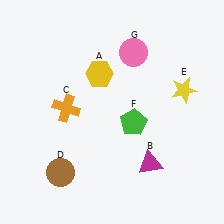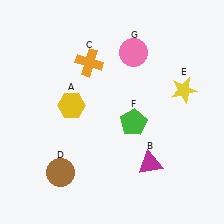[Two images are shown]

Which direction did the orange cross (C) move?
The orange cross (C) moved up.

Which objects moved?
The objects that moved are: the yellow hexagon (A), the orange cross (C).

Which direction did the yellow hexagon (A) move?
The yellow hexagon (A) moved down.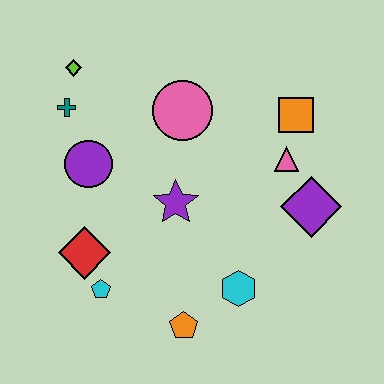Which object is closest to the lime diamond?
The teal cross is closest to the lime diamond.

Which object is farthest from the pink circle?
The orange pentagon is farthest from the pink circle.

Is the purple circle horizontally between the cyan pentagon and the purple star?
No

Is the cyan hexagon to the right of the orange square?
No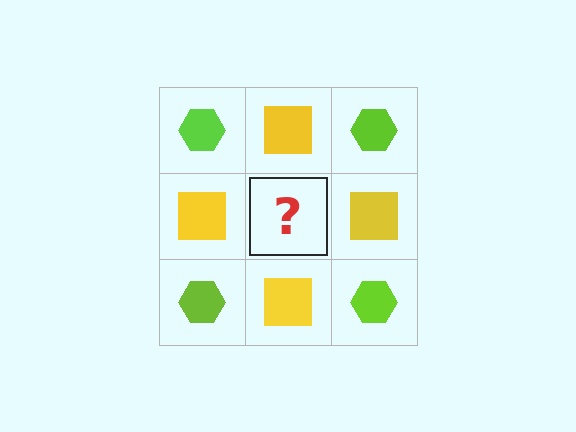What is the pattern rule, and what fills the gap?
The rule is that it alternates lime hexagon and yellow square in a checkerboard pattern. The gap should be filled with a lime hexagon.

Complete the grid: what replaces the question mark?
The question mark should be replaced with a lime hexagon.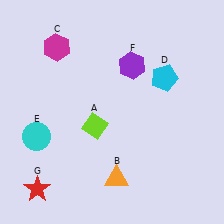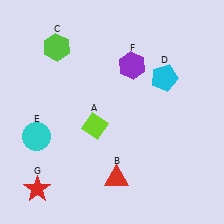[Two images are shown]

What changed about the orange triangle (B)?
In Image 1, B is orange. In Image 2, it changed to red.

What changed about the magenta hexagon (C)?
In Image 1, C is magenta. In Image 2, it changed to lime.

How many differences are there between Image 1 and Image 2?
There are 2 differences between the two images.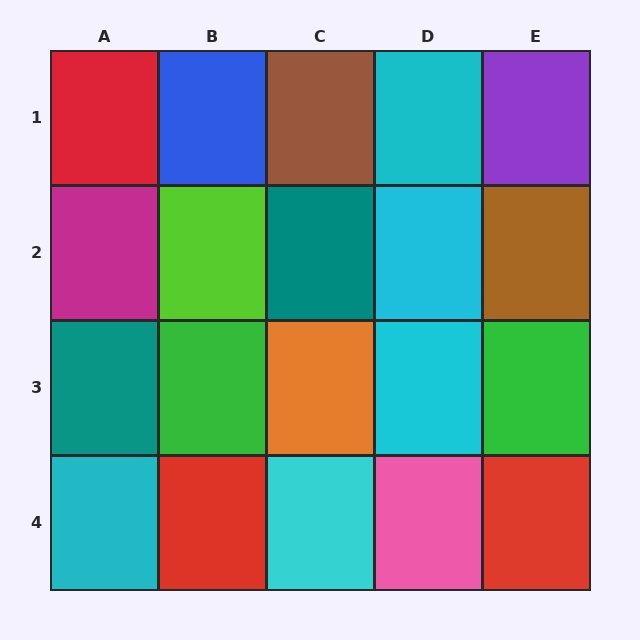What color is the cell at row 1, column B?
Blue.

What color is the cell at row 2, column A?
Magenta.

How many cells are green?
2 cells are green.